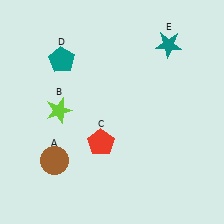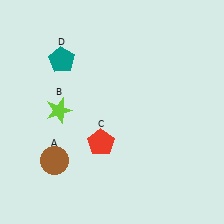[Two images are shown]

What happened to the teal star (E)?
The teal star (E) was removed in Image 2. It was in the top-right area of Image 1.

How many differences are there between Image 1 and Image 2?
There is 1 difference between the two images.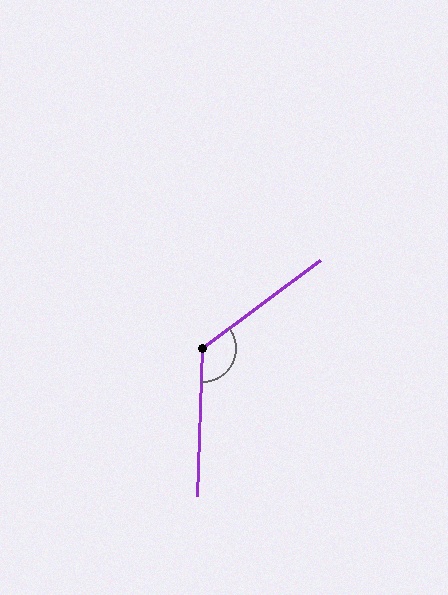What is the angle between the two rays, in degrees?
Approximately 129 degrees.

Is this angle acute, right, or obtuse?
It is obtuse.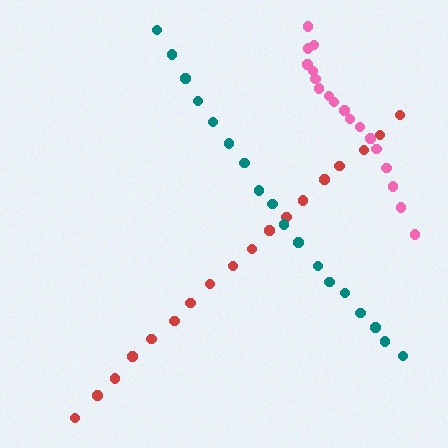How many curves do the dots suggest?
There are 3 distinct paths.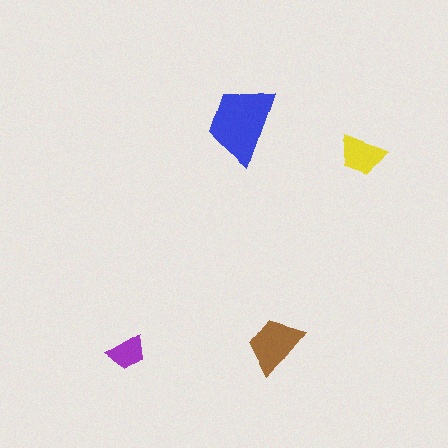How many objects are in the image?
There are 4 objects in the image.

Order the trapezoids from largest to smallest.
the blue one, the brown one, the yellow one, the purple one.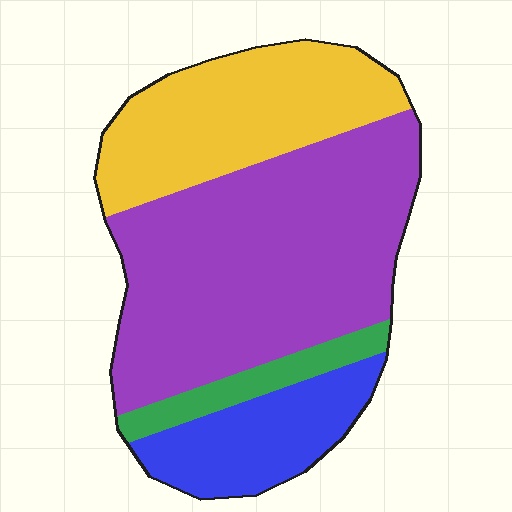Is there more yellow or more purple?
Purple.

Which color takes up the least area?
Green, at roughly 5%.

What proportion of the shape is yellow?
Yellow takes up about one quarter (1/4) of the shape.